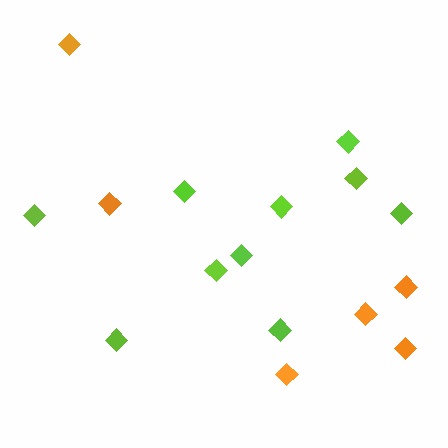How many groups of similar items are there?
There are 2 groups: one group of orange diamonds (6) and one group of lime diamonds (10).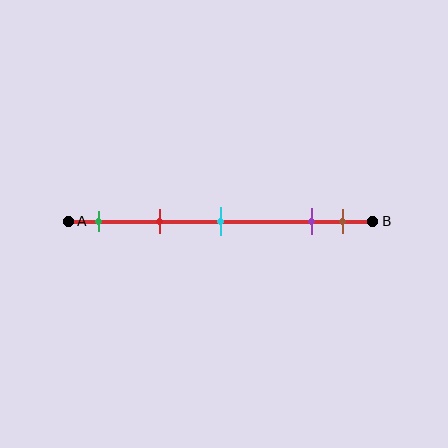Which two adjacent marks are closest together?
The purple and brown marks are the closest adjacent pair.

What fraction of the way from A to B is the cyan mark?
The cyan mark is approximately 50% (0.5) of the way from A to B.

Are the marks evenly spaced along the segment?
No, the marks are not evenly spaced.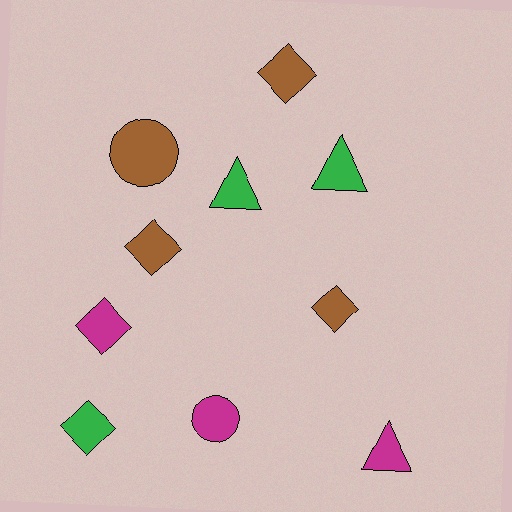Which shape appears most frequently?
Diamond, with 5 objects.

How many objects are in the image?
There are 10 objects.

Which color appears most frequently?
Brown, with 4 objects.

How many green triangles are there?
There are 2 green triangles.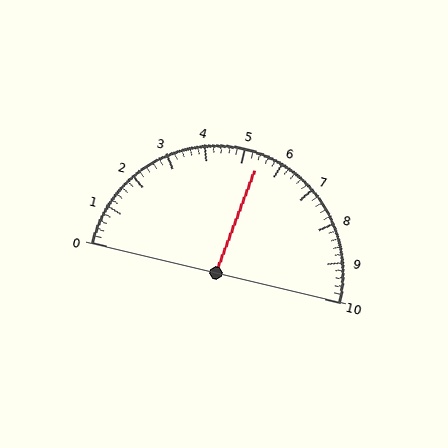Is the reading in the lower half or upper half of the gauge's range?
The reading is in the upper half of the range (0 to 10).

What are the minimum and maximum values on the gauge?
The gauge ranges from 0 to 10.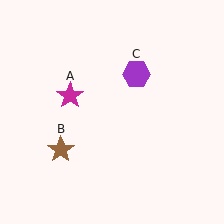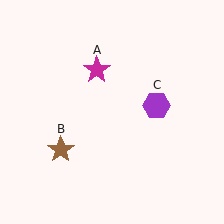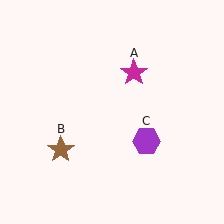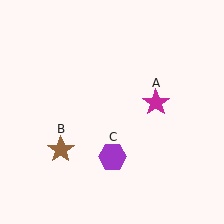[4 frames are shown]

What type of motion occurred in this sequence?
The magenta star (object A), purple hexagon (object C) rotated clockwise around the center of the scene.